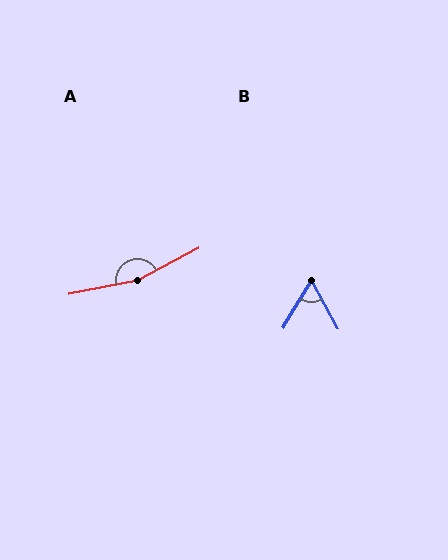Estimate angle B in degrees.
Approximately 59 degrees.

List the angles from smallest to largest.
B (59°), A (163°).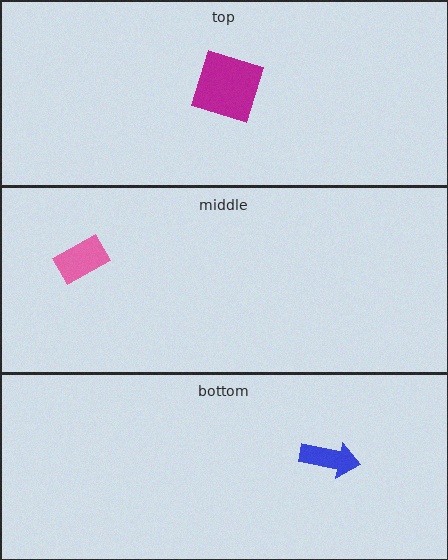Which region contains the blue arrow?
The bottom region.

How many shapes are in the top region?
1.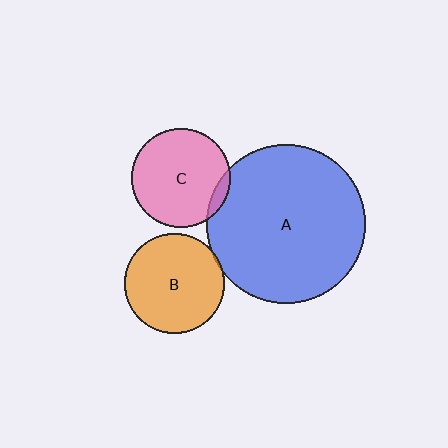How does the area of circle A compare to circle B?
Approximately 2.5 times.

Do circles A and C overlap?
Yes.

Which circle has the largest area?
Circle A (blue).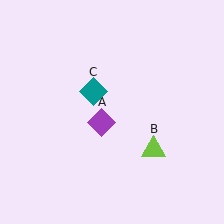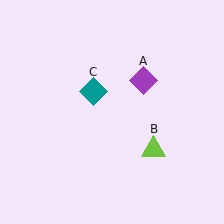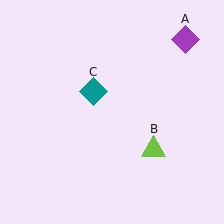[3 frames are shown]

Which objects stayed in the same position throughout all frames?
Lime triangle (object B) and teal diamond (object C) remained stationary.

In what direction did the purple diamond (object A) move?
The purple diamond (object A) moved up and to the right.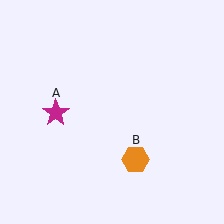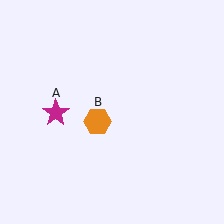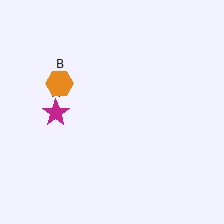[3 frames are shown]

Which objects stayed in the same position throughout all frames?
Magenta star (object A) remained stationary.